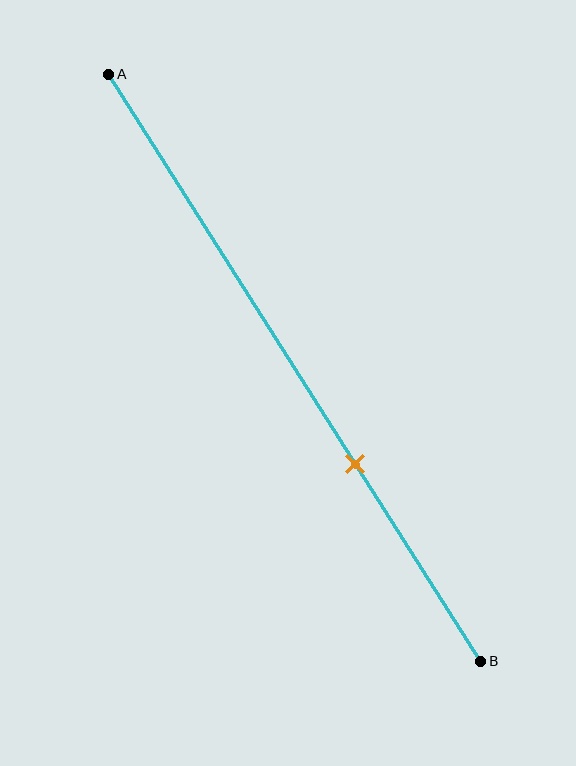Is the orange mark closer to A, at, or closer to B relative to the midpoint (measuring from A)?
The orange mark is closer to point B than the midpoint of segment AB.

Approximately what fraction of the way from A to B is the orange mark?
The orange mark is approximately 65% of the way from A to B.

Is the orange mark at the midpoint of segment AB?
No, the mark is at about 65% from A, not at the 50% midpoint.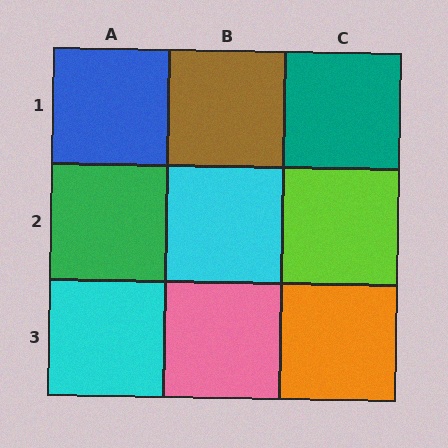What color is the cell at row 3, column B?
Pink.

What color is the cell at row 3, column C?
Orange.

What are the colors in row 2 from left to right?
Green, cyan, lime.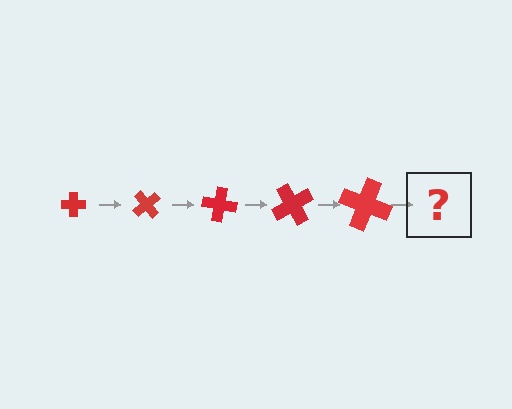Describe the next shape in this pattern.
It should be a cross, larger than the previous one and rotated 250 degrees from the start.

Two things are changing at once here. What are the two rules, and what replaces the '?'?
The two rules are that the cross grows larger each step and it rotates 50 degrees each step. The '?' should be a cross, larger than the previous one and rotated 250 degrees from the start.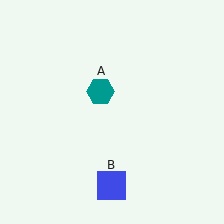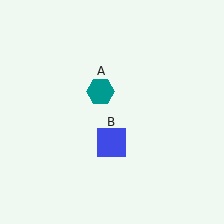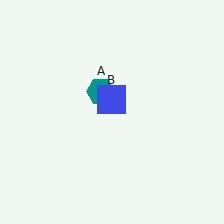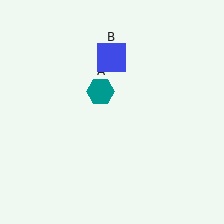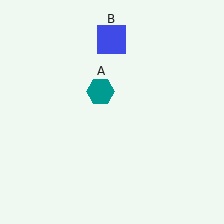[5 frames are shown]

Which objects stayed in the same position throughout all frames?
Teal hexagon (object A) remained stationary.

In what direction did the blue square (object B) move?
The blue square (object B) moved up.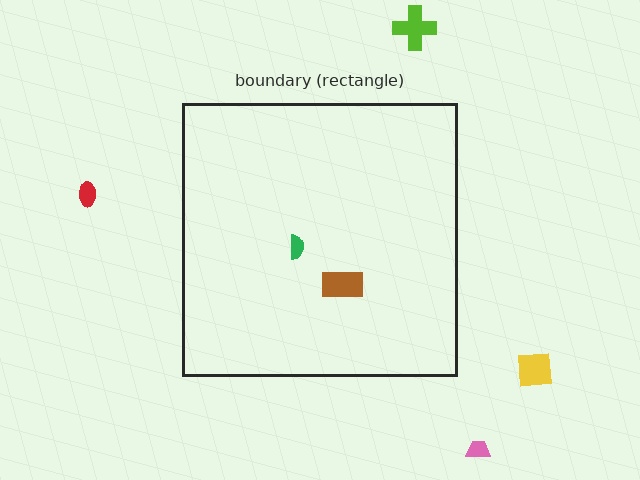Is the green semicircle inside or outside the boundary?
Inside.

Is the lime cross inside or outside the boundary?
Outside.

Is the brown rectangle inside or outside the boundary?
Inside.